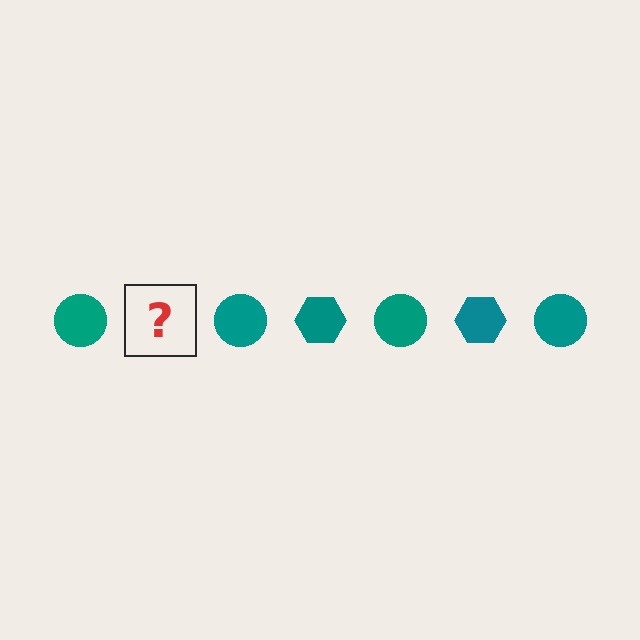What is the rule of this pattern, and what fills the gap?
The rule is that the pattern cycles through circle, hexagon shapes in teal. The gap should be filled with a teal hexagon.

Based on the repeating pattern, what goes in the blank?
The blank should be a teal hexagon.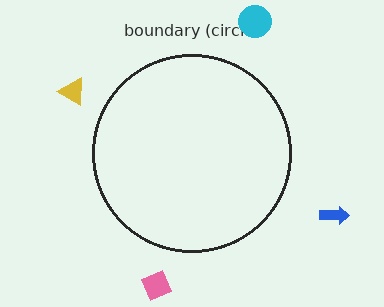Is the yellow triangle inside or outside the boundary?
Outside.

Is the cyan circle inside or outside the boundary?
Outside.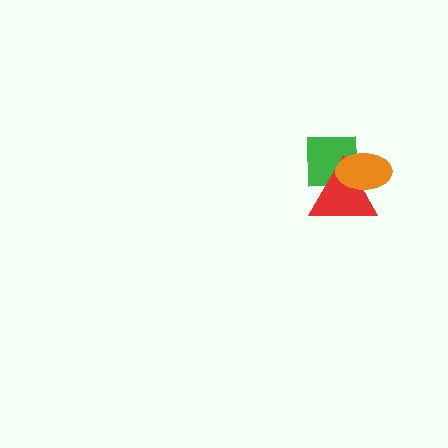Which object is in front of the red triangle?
The orange ellipse is in front of the red triangle.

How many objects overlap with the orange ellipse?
2 objects overlap with the orange ellipse.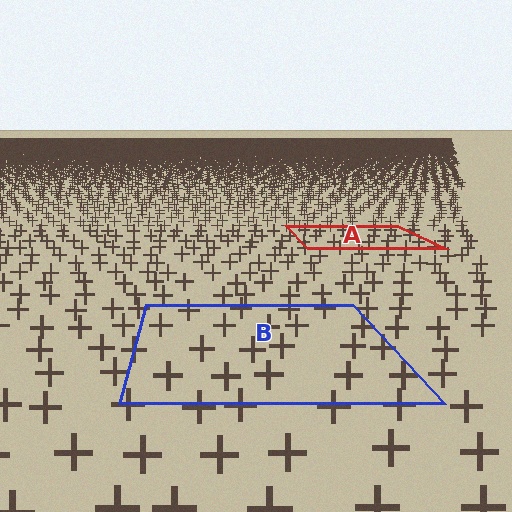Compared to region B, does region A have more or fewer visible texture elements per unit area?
Region A has more texture elements per unit area — they are packed more densely because it is farther away.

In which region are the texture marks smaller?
The texture marks are smaller in region A, because it is farther away.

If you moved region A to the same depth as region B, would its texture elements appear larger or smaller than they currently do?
They would appear larger. At a closer depth, the same texture elements are projected at a bigger on-screen size.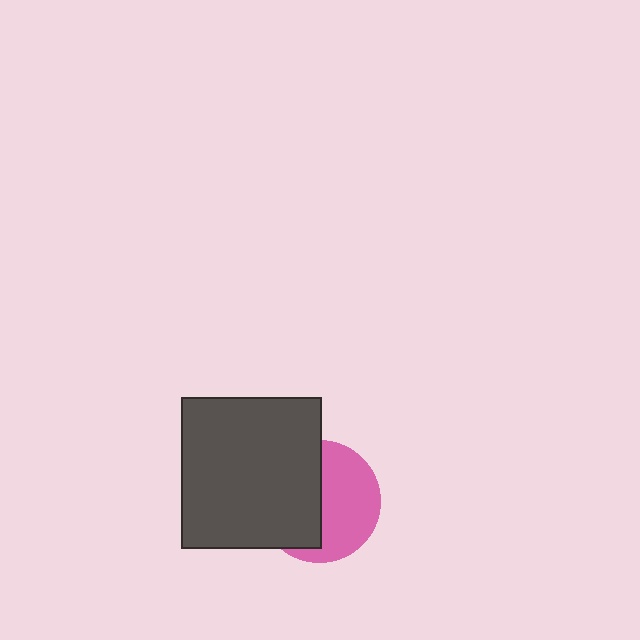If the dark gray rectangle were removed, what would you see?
You would see the complete pink circle.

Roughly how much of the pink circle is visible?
About half of it is visible (roughly 51%).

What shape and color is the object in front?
The object in front is a dark gray rectangle.